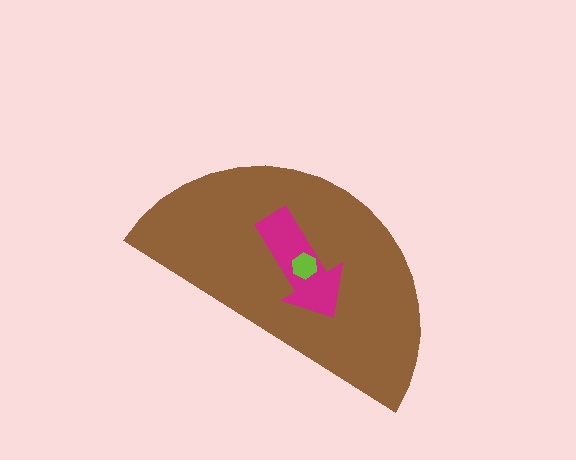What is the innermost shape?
The lime hexagon.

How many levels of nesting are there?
3.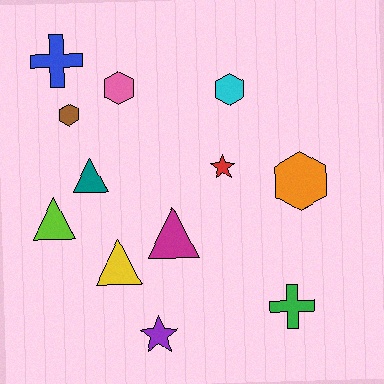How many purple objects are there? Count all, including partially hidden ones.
There is 1 purple object.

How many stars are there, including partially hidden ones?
There are 2 stars.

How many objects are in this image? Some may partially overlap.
There are 12 objects.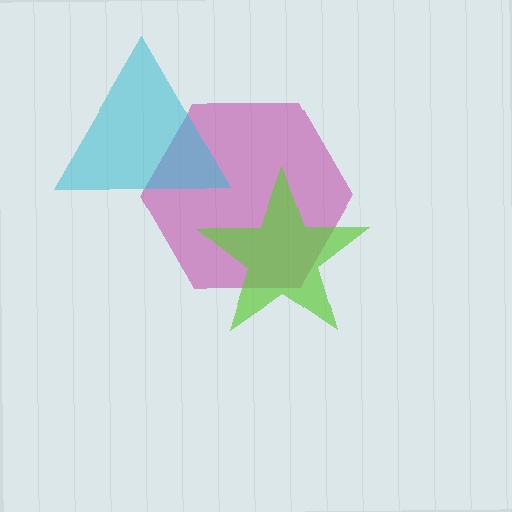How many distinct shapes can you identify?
There are 3 distinct shapes: a magenta hexagon, a cyan triangle, a lime star.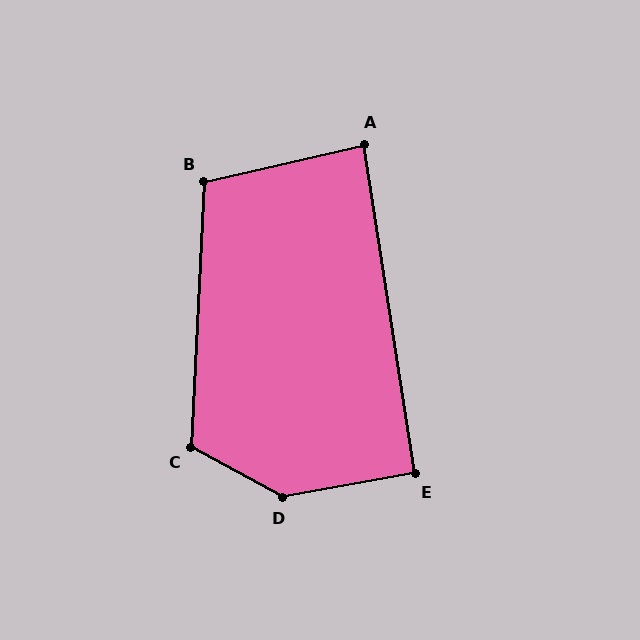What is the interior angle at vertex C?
Approximately 116 degrees (obtuse).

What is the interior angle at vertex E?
Approximately 91 degrees (approximately right).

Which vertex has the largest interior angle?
D, at approximately 141 degrees.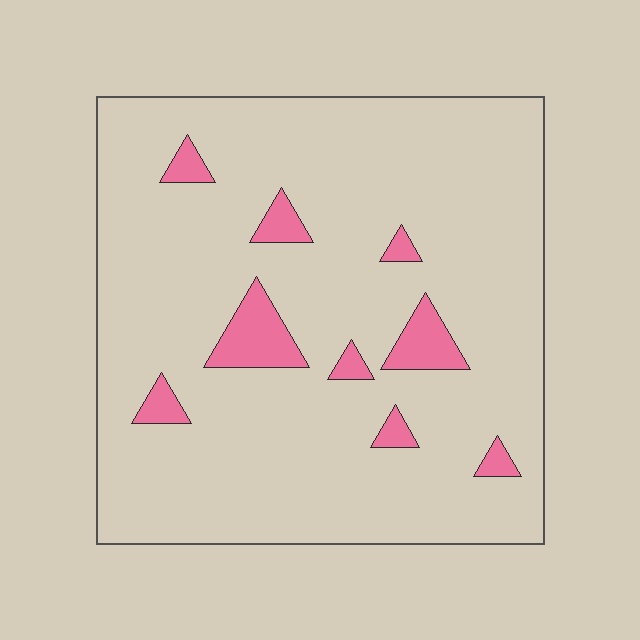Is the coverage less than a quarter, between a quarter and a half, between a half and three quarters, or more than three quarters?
Less than a quarter.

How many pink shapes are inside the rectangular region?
9.